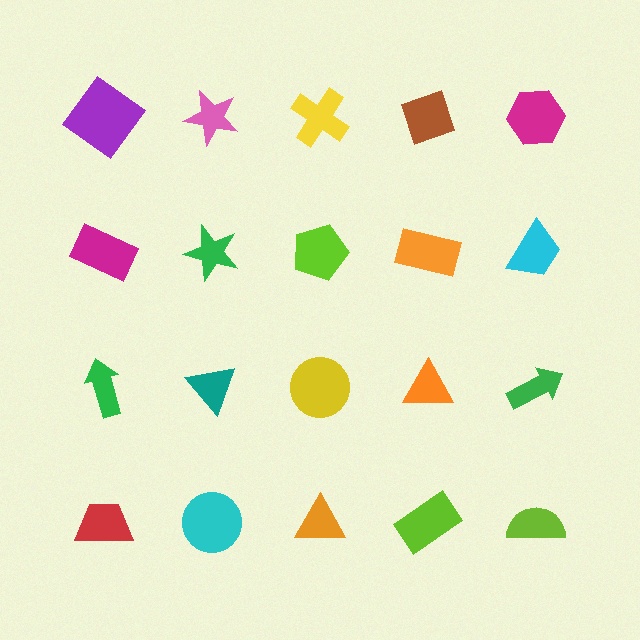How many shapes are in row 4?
5 shapes.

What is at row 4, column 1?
A red trapezoid.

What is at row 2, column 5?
A cyan trapezoid.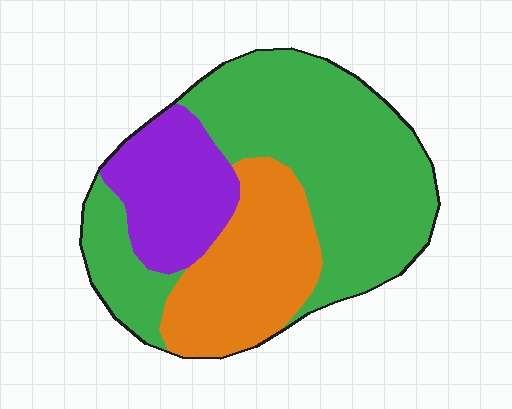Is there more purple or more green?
Green.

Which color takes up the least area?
Purple, at roughly 20%.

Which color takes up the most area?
Green, at roughly 55%.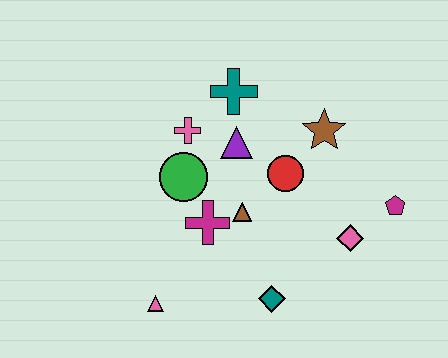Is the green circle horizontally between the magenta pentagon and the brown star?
No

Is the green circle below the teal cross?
Yes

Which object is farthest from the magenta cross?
The magenta pentagon is farthest from the magenta cross.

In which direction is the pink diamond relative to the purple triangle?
The pink diamond is to the right of the purple triangle.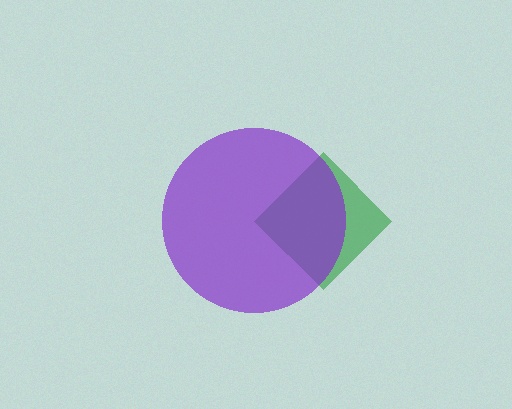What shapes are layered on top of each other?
The layered shapes are: a green diamond, a purple circle.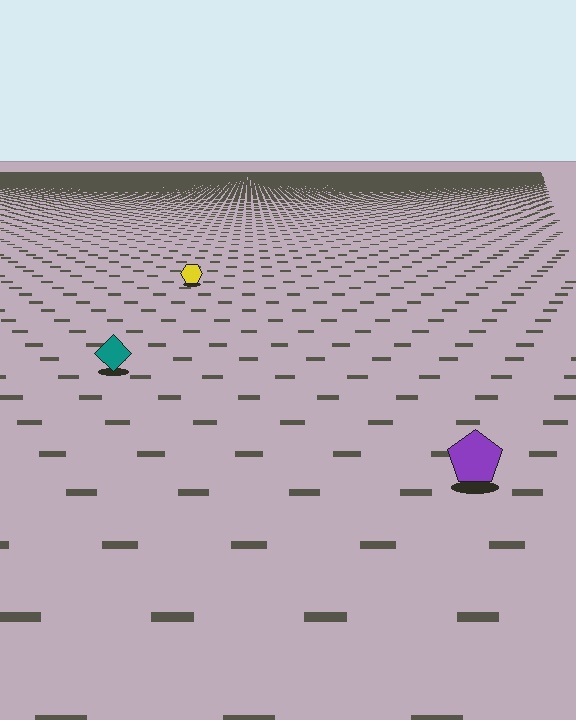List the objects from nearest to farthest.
From nearest to farthest: the purple pentagon, the teal diamond, the yellow hexagon.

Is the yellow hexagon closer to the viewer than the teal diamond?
No. The teal diamond is closer — you can tell from the texture gradient: the ground texture is coarser near it.